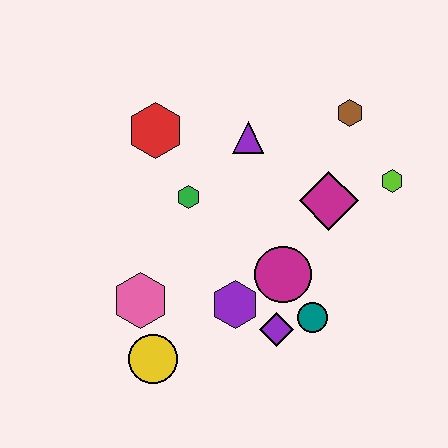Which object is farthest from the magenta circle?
The red hexagon is farthest from the magenta circle.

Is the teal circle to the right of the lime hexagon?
No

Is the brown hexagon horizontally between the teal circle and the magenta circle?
No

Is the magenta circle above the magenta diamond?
No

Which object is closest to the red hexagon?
The green hexagon is closest to the red hexagon.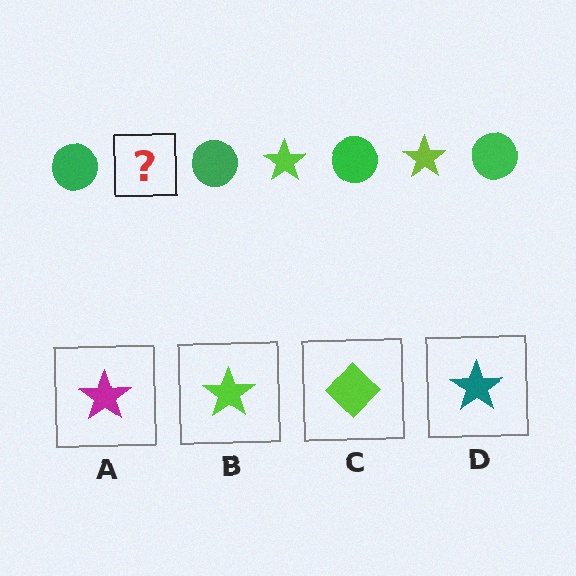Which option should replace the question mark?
Option B.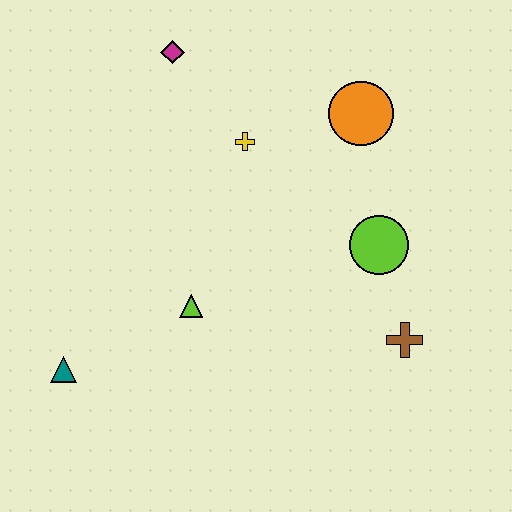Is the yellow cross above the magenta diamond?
No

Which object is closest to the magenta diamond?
The yellow cross is closest to the magenta diamond.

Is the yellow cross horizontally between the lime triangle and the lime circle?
Yes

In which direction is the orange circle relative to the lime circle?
The orange circle is above the lime circle.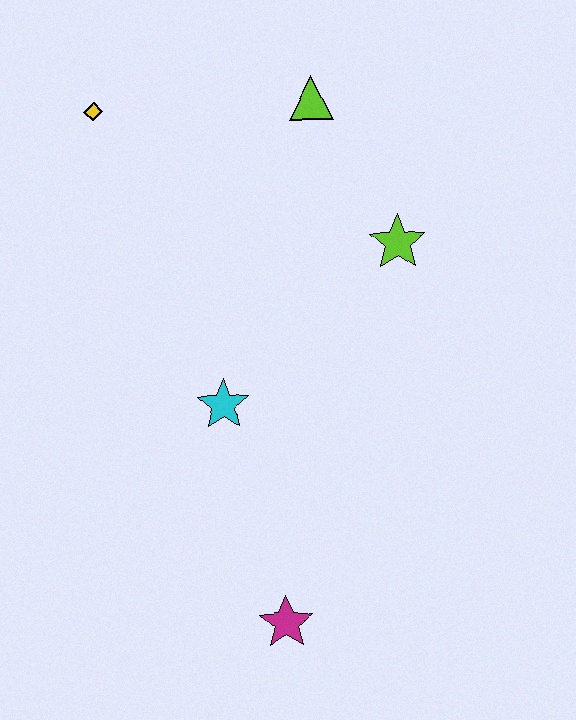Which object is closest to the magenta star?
The cyan star is closest to the magenta star.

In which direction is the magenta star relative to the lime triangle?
The magenta star is below the lime triangle.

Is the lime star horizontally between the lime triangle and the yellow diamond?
No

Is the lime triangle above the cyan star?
Yes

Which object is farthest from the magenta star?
The yellow diamond is farthest from the magenta star.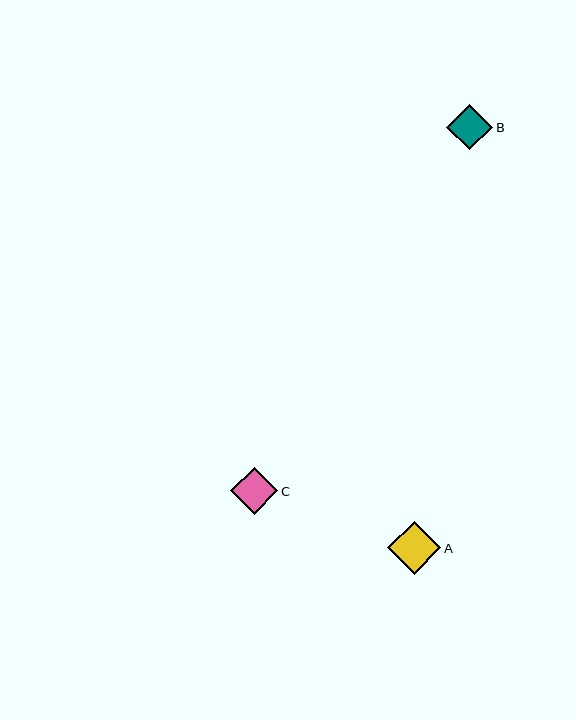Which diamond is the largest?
Diamond A is the largest with a size of approximately 53 pixels.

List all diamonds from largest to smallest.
From largest to smallest: A, C, B.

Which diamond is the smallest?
Diamond B is the smallest with a size of approximately 46 pixels.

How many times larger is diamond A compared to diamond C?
Diamond A is approximately 1.1 times the size of diamond C.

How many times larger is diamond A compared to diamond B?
Diamond A is approximately 1.2 times the size of diamond B.